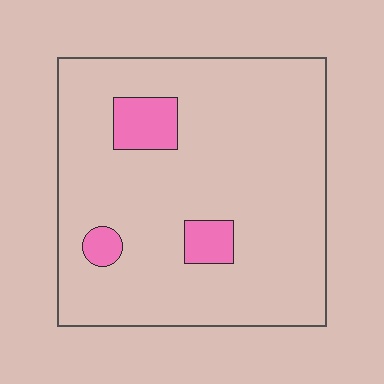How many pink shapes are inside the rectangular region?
3.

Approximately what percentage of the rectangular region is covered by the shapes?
Approximately 10%.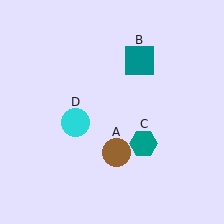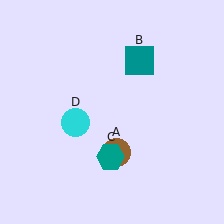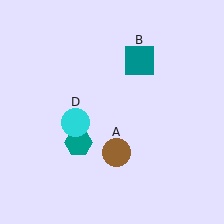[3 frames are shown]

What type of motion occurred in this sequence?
The teal hexagon (object C) rotated clockwise around the center of the scene.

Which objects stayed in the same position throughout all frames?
Brown circle (object A) and teal square (object B) and cyan circle (object D) remained stationary.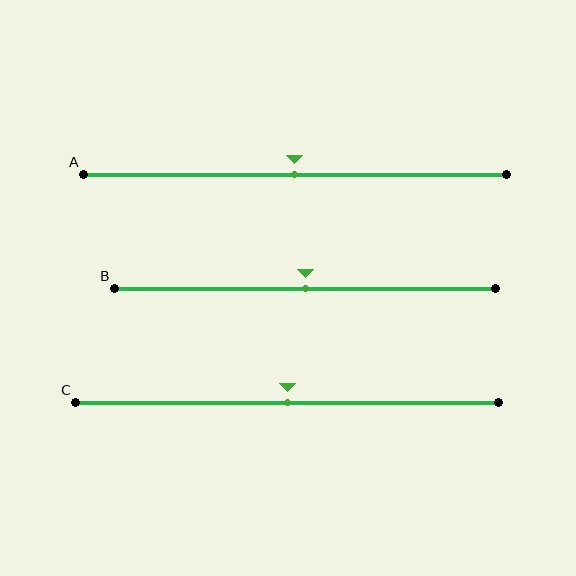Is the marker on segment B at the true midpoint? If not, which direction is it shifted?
Yes, the marker on segment B is at the true midpoint.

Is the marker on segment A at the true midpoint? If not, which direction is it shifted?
Yes, the marker on segment A is at the true midpoint.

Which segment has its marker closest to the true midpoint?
Segment A has its marker closest to the true midpoint.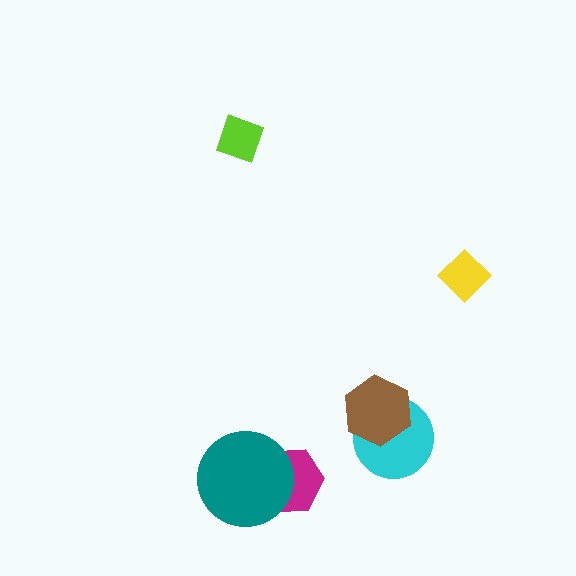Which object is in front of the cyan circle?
The brown hexagon is in front of the cyan circle.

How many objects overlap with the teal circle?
1 object overlaps with the teal circle.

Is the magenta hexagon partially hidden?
Yes, it is partially covered by another shape.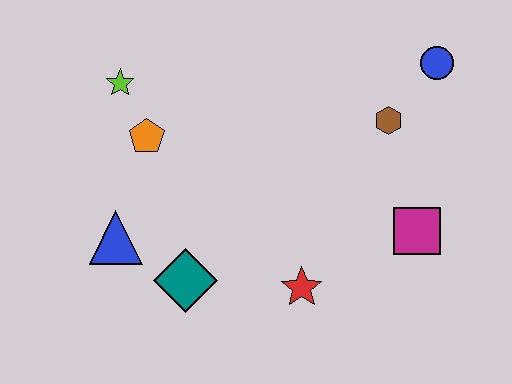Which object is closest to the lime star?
The orange pentagon is closest to the lime star.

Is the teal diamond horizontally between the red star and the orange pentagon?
Yes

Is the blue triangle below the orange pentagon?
Yes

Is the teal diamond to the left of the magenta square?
Yes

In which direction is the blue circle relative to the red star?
The blue circle is above the red star.